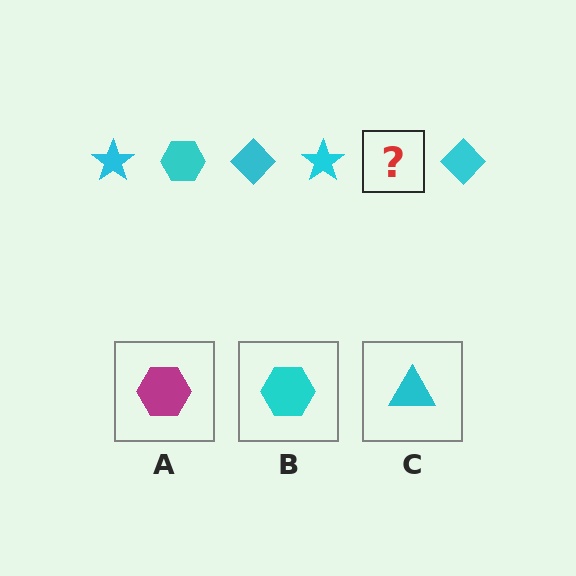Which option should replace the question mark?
Option B.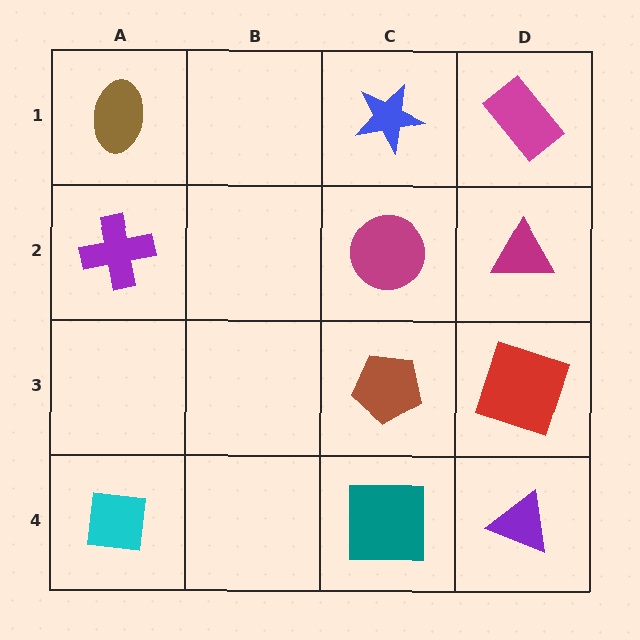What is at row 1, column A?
A brown ellipse.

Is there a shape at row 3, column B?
No, that cell is empty.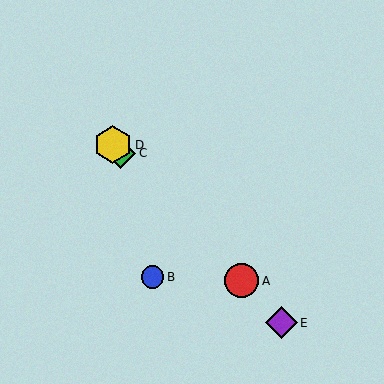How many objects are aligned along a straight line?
4 objects (A, C, D, E) are aligned along a straight line.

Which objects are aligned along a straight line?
Objects A, C, D, E are aligned along a straight line.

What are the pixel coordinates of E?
Object E is at (282, 322).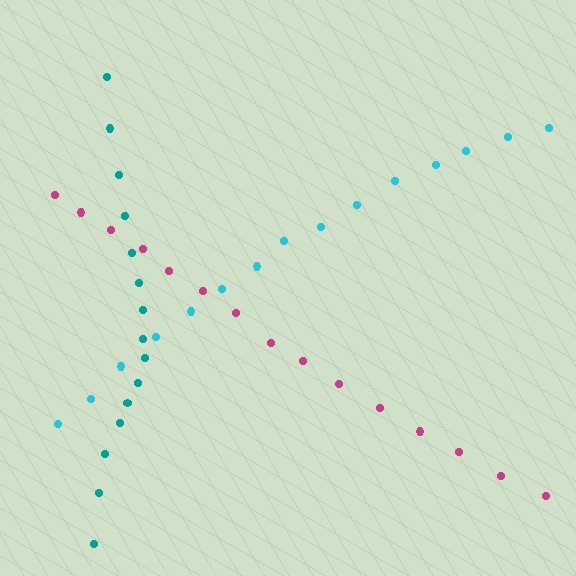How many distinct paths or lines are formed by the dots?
There are 3 distinct paths.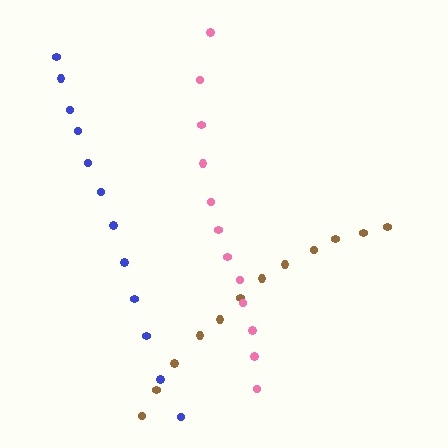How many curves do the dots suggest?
There are 3 distinct paths.